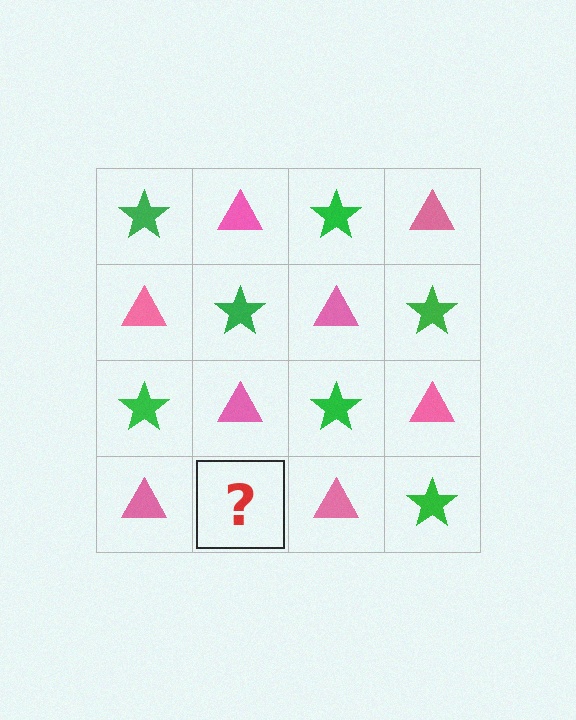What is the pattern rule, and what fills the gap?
The rule is that it alternates green star and pink triangle in a checkerboard pattern. The gap should be filled with a green star.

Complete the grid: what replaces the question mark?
The question mark should be replaced with a green star.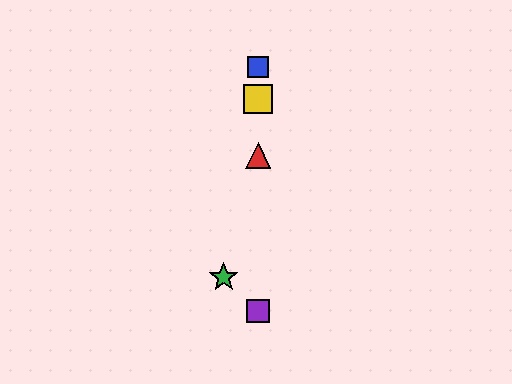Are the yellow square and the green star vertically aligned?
No, the yellow square is at x≈258 and the green star is at x≈224.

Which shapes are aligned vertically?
The red triangle, the blue square, the yellow square, the purple square are aligned vertically.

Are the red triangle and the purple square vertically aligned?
Yes, both are at x≈258.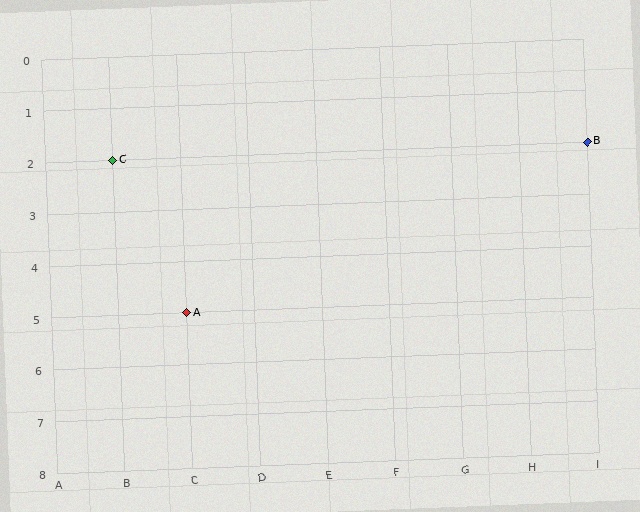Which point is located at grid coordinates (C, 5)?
Point A is at (C, 5).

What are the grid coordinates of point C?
Point C is at grid coordinates (B, 2).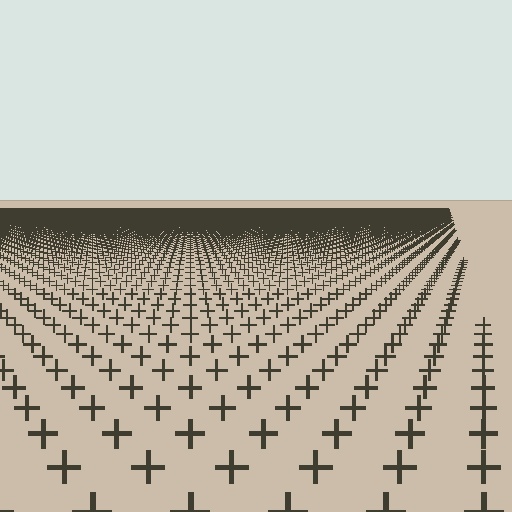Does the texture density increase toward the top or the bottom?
Density increases toward the top.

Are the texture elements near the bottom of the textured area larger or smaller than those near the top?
Larger. Near the bottom, elements are closer to the viewer and appear at a bigger on-screen size.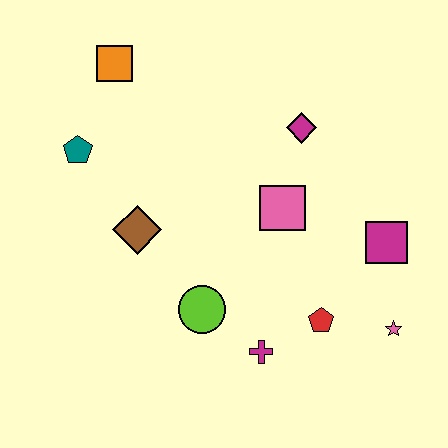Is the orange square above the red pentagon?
Yes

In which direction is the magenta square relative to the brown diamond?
The magenta square is to the right of the brown diamond.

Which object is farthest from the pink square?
The orange square is farthest from the pink square.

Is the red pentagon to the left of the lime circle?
No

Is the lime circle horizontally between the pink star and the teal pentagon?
Yes